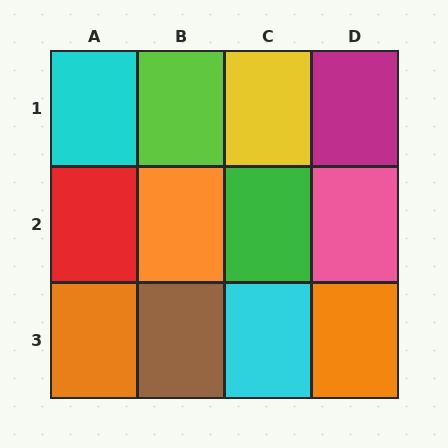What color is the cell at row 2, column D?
Pink.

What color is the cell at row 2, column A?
Red.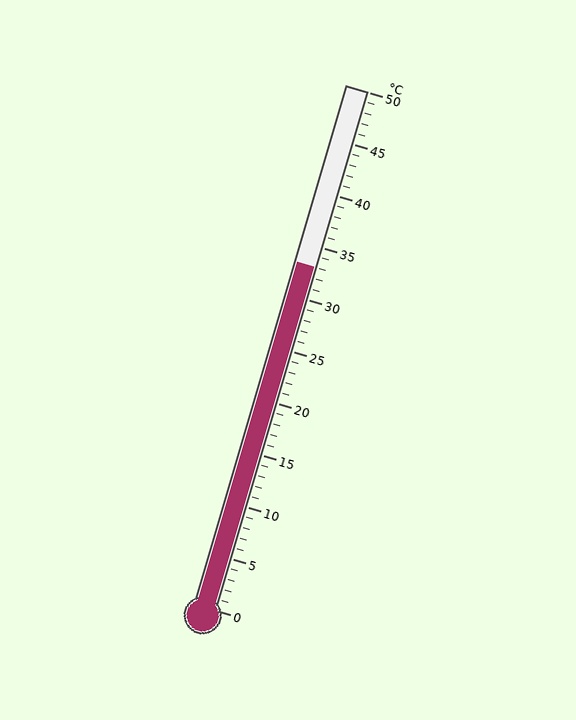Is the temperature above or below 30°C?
The temperature is above 30°C.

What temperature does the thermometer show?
The thermometer shows approximately 33°C.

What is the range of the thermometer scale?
The thermometer scale ranges from 0°C to 50°C.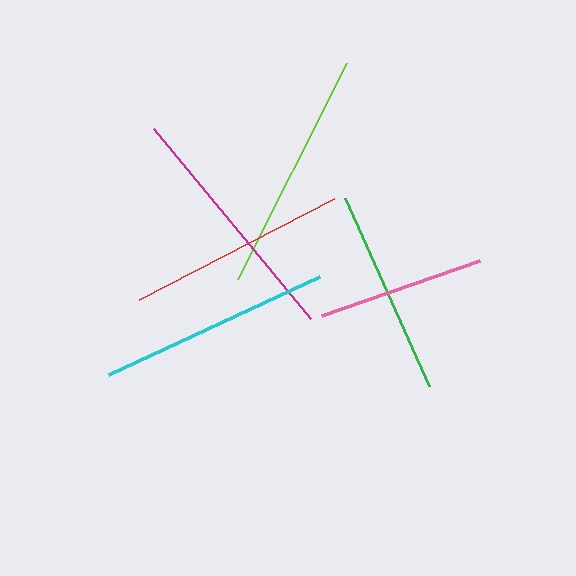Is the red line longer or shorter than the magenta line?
The magenta line is longer than the red line.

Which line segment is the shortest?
The pink line is the shortest at approximately 167 pixels.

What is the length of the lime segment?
The lime segment is approximately 242 pixels long.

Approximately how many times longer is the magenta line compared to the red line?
The magenta line is approximately 1.1 times the length of the red line.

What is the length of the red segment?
The red segment is approximately 220 pixels long.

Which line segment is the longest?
The magenta line is the longest at approximately 247 pixels.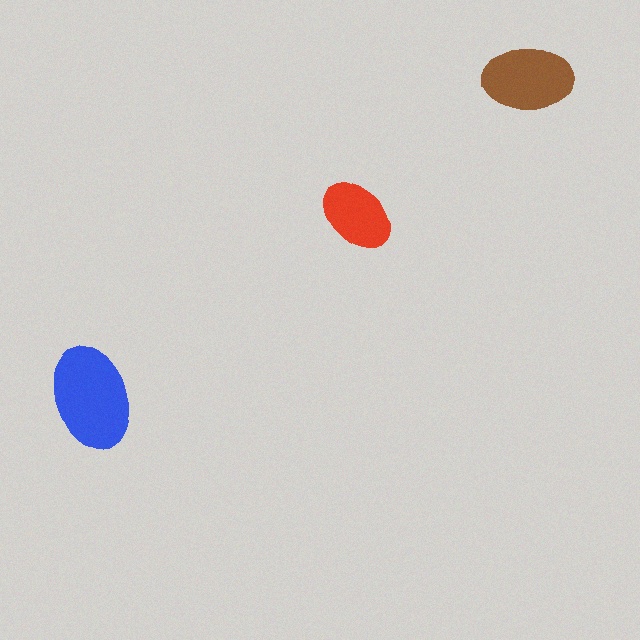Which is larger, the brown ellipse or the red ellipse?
The brown one.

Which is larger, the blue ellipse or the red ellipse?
The blue one.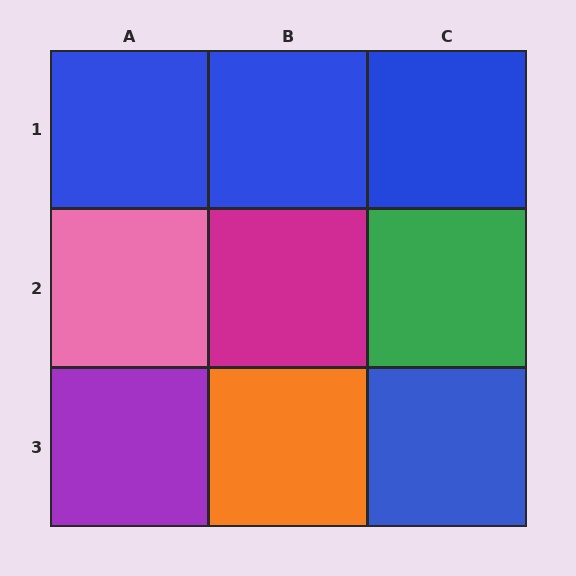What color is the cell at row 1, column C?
Blue.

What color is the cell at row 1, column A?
Blue.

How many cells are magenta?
1 cell is magenta.